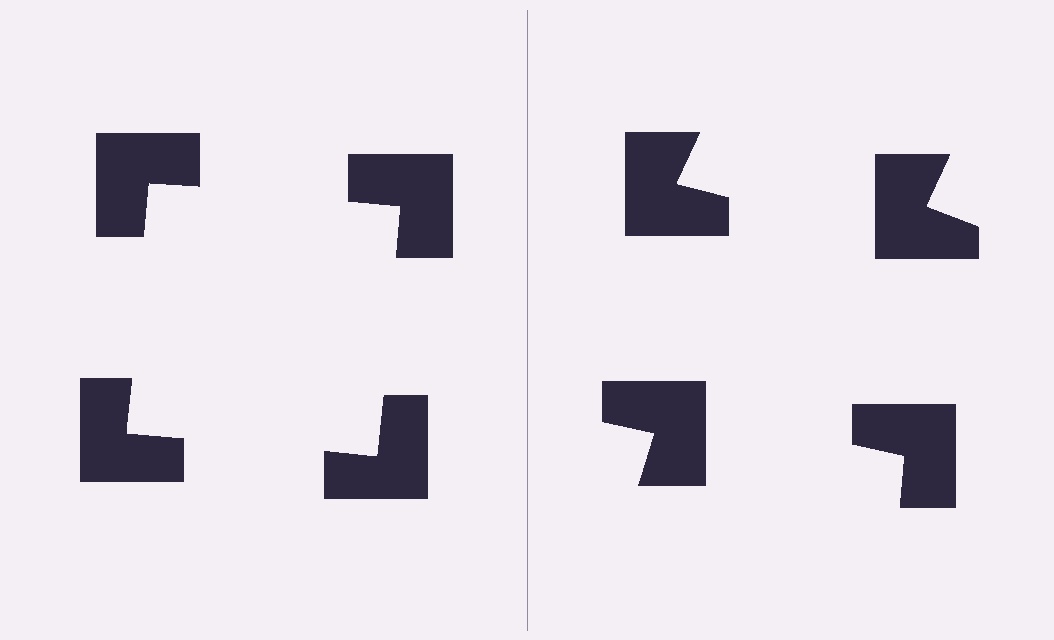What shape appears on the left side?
An illusory square.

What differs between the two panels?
The notched squares are positioned identically on both sides; only the wedge orientations differ. On the left they align to a square; on the right they are misaligned.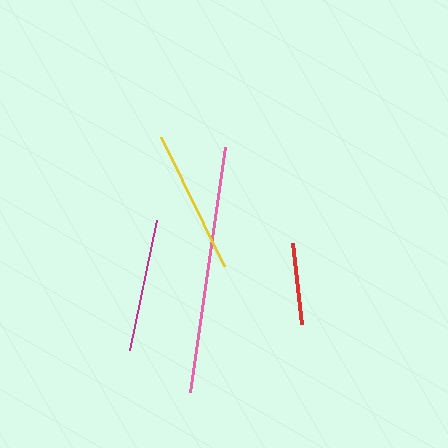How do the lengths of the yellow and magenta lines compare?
The yellow and magenta lines are approximately the same length.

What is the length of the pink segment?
The pink segment is approximately 247 pixels long.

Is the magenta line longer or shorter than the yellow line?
The yellow line is longer than the magenta line.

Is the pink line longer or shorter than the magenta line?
The pink line is longer than the magenta line.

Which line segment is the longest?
The pink line is the longest at approximately 247 pixels.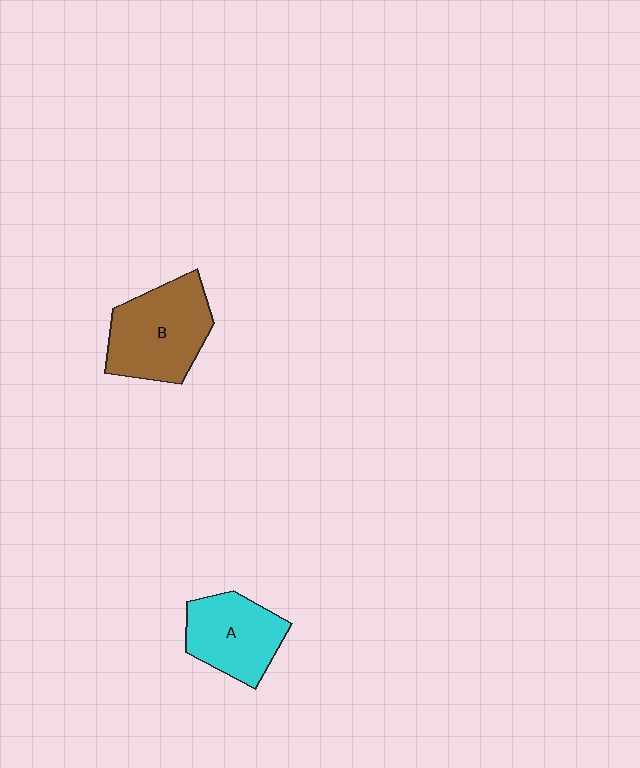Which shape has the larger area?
Shape B (brown).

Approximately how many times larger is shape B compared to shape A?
Approximately 1.3 times.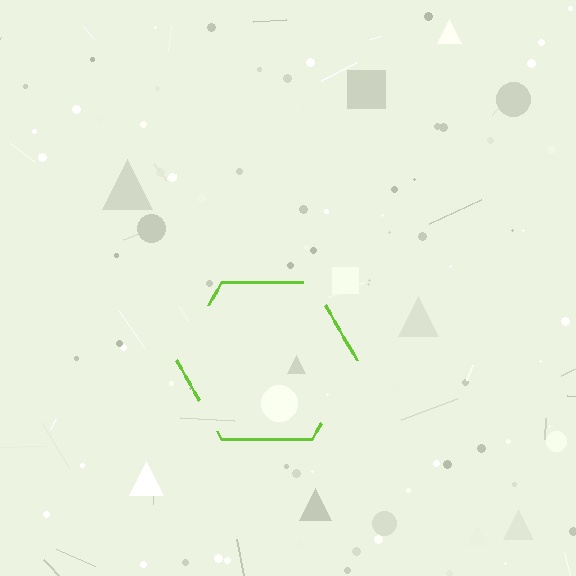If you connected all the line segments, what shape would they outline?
They would outline a hexagon.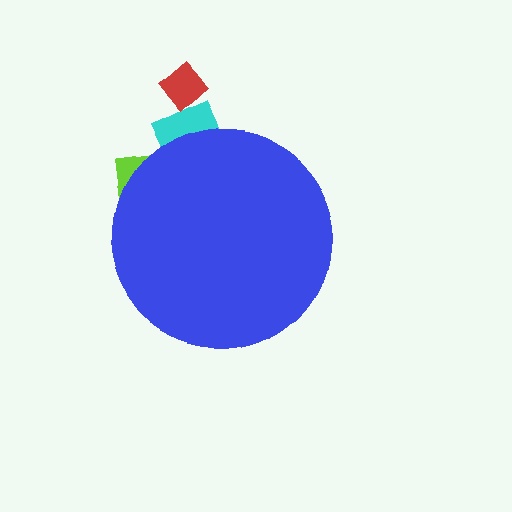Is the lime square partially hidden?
Yes, the lime square is partially hidden behind the blue circle.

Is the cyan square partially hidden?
Yes, the cyan square is partially hidden behind the blue circle.